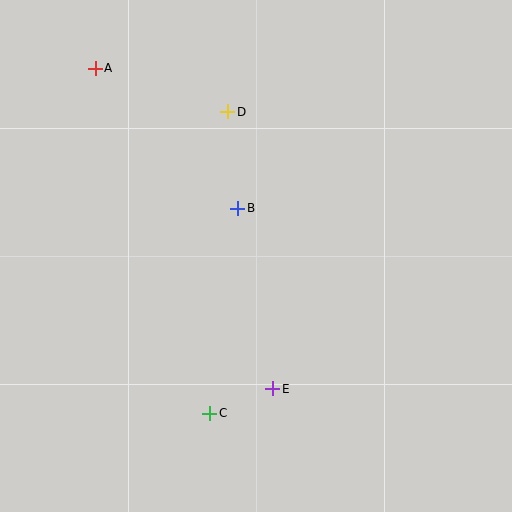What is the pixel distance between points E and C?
The distance between E and C is 68 pixels.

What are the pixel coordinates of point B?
Point B is at (238, 208).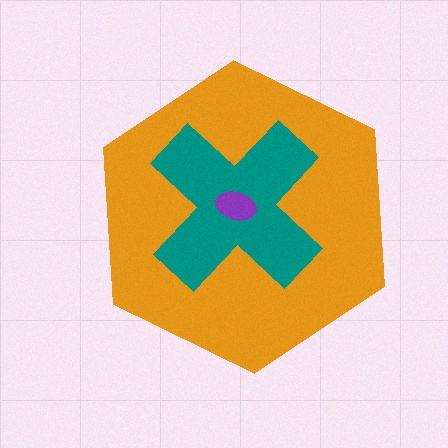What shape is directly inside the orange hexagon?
The teal cross.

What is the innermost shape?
The purple ellipse.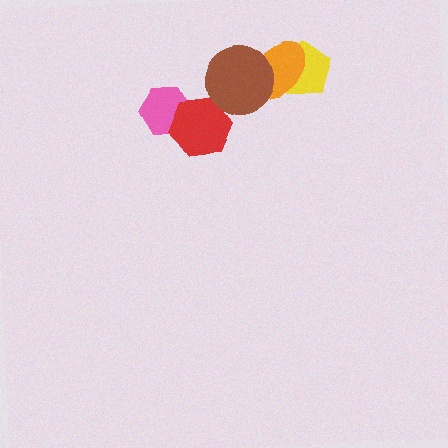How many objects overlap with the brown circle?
1 object overlaps with the brown circle.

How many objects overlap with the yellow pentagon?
1 object overlaps with the yellow pentagon.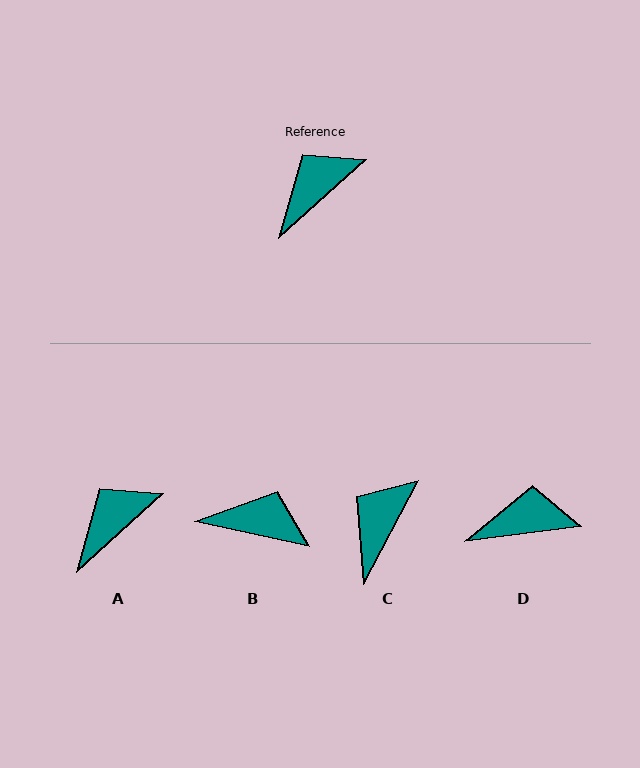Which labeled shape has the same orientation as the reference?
A.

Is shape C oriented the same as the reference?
No, it is off by about 20 degrees.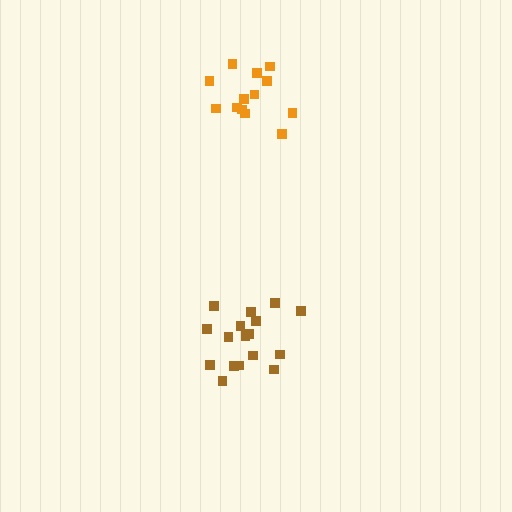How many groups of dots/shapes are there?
There are 2 groups.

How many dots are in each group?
Group 1: 17 dots, Group 2: 13 dots (30 total).